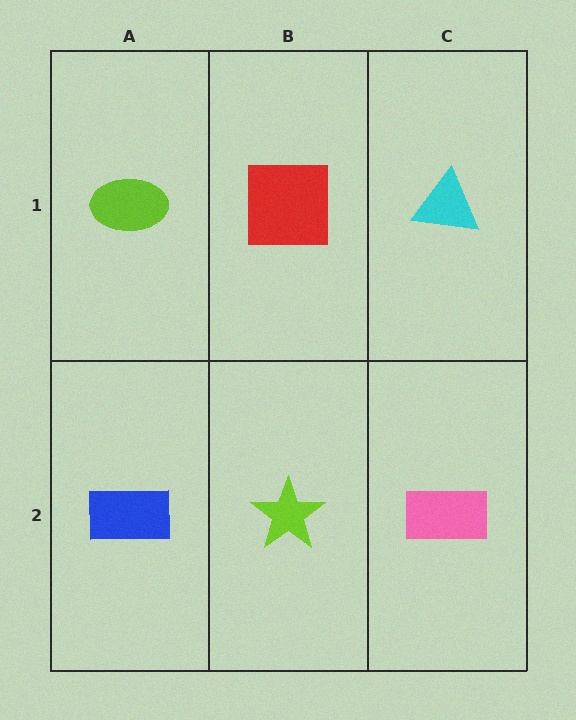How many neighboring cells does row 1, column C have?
2.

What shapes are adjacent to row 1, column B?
A lime star (row 2, column B), a lime ellipse (row 1, column A), a cyan triangle (row 1, column C).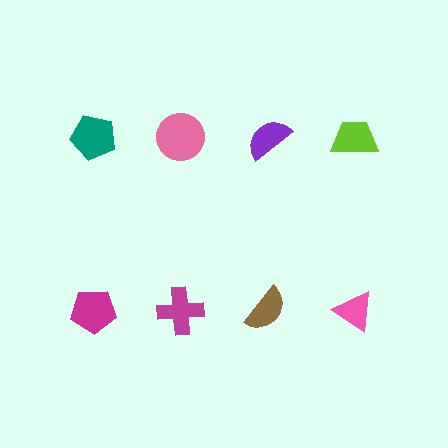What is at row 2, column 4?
A pink triangle.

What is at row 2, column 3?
A brown semicircle.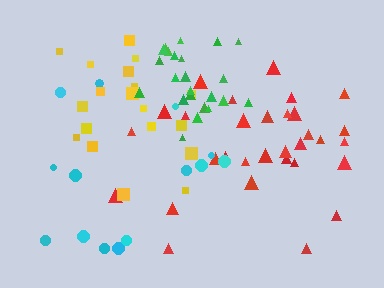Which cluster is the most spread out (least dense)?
Cyan.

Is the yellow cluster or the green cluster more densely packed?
Green.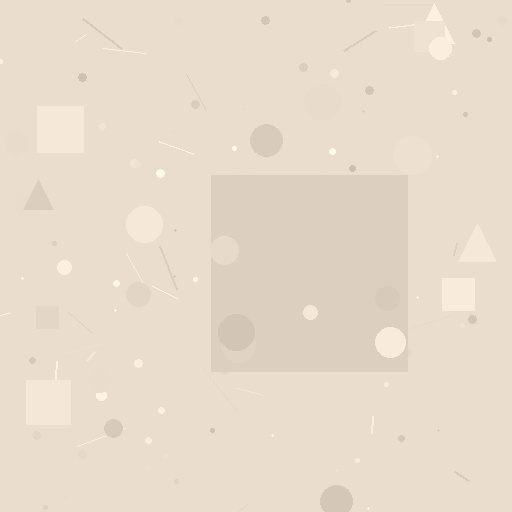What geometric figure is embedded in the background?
A square is embedded in the background.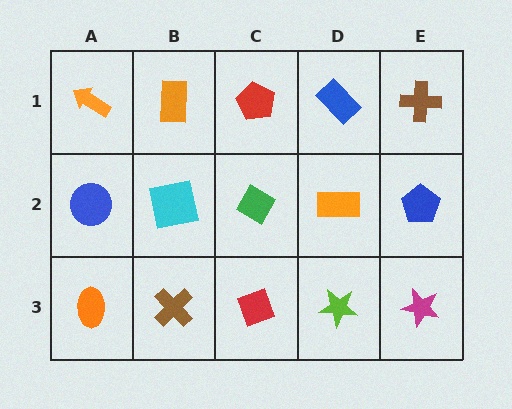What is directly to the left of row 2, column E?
An orange rectangle.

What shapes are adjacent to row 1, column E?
A blue pentagon (row 2, column E), a blue rectangle (row 1, column D).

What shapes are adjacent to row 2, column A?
An orange arrow (row 1, column A), an orange ellipse (row 3, column A), a cyan square (row 2, column B).